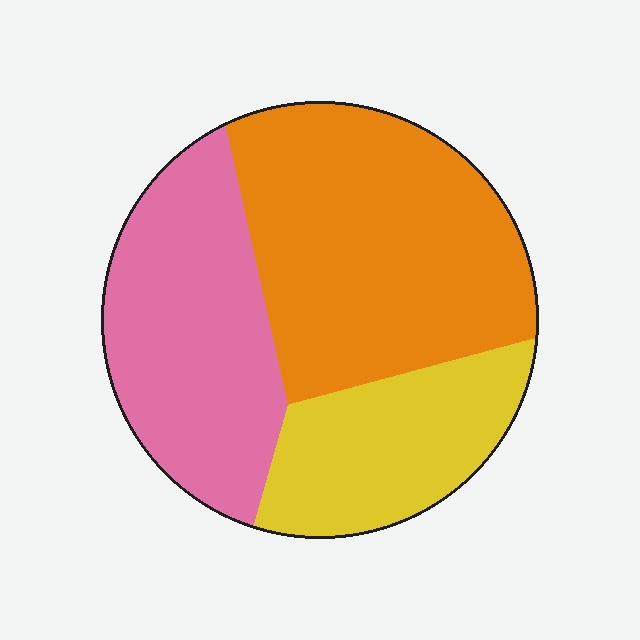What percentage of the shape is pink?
Pink covers around 35% of the shape.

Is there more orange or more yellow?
Orange.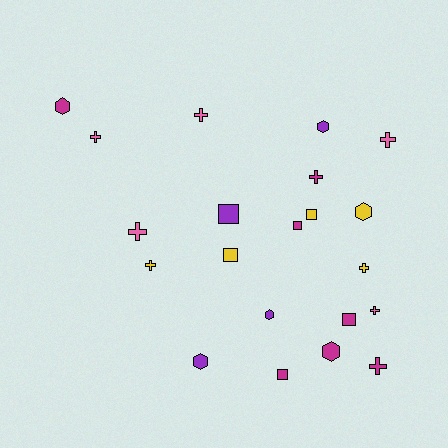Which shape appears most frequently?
Cross, with 9 objects.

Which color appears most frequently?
Magenta, with 7 objects.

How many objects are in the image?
There are 21 objects.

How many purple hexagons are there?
There are 3 purple hexagons.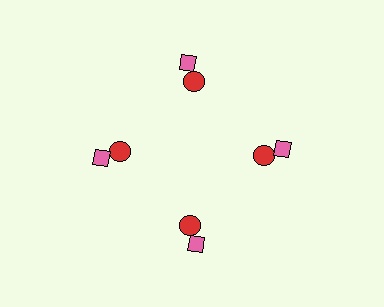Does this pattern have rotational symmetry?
Yes, this pattern has 4-fold rotational symmetry. It looks the same after rotating 90 degrees around the center.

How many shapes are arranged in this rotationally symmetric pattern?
There are 8 shapes, arranged in 4 groups of 2.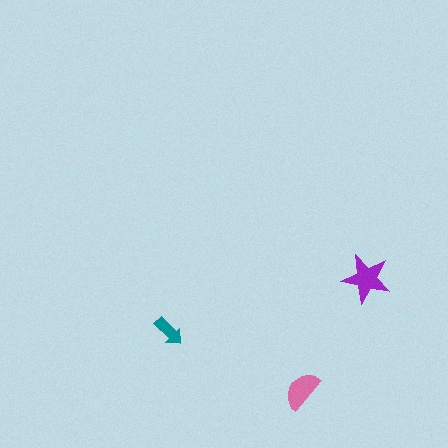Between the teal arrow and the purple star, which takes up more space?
The purple star.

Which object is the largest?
The purple star.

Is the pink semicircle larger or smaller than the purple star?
Smaller.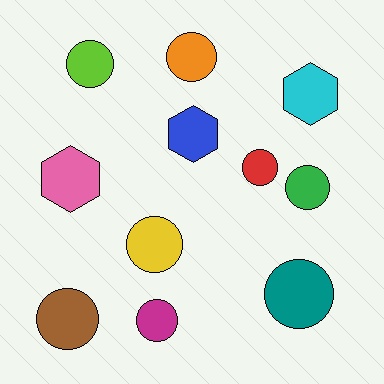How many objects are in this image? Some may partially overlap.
There are 11 objects.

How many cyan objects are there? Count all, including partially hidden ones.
There is 1 cyan object.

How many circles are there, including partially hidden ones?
There are 8 circles.